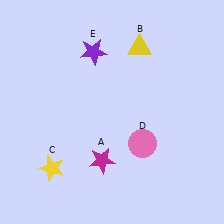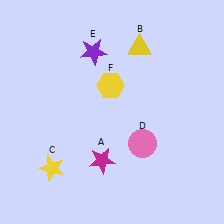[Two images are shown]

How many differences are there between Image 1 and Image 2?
There is 1 difference between the two images.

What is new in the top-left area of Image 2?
A yellow hexagon (F) was added in the top-left area of Image 2.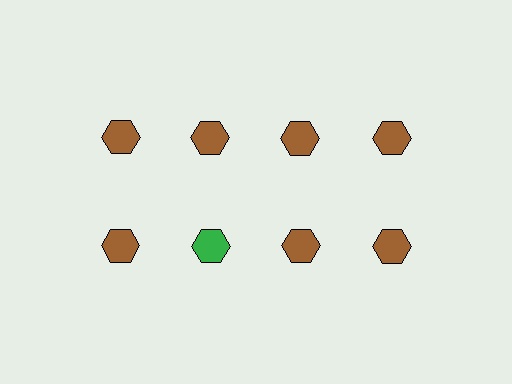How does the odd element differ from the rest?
It has a different color: green instead of brown.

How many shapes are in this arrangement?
There are 8 shapes arranged in a grid pattern.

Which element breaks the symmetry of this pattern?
The green hexagon in the second row, second from left column breaks the symmetry. All other shapes are brown hexagons.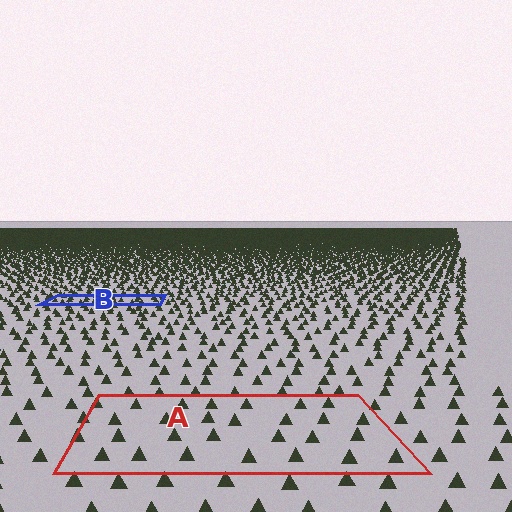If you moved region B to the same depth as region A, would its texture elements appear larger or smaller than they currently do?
They would appear larger. At a closer depth, the same texture elements are projected at a bigger on-screen size.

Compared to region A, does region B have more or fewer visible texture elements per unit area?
Region B has more texture elements per unit area — they are packed more densely because it is farther away.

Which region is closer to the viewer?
Region A is closer. The texture elements there are larger and more spread out.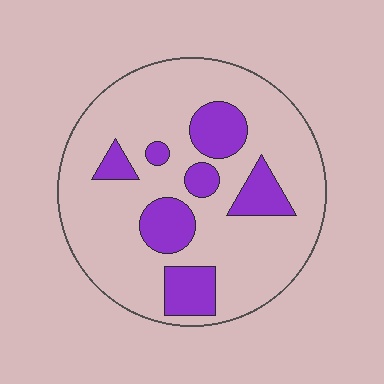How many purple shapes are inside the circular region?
7.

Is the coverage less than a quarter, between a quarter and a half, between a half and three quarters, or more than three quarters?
Less than a quarter.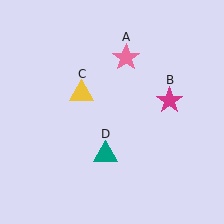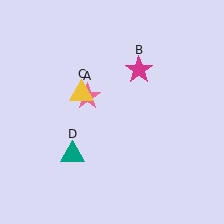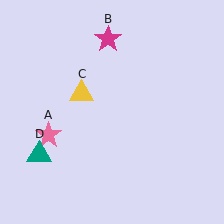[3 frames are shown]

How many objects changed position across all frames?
3 objects changed position: pink star (object A), magenta star (object B), teal triangle (object D).